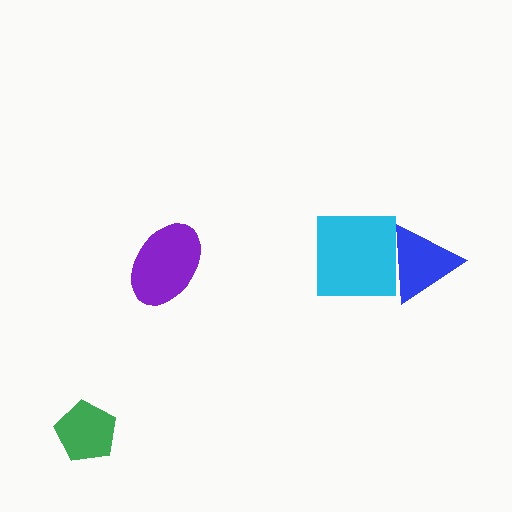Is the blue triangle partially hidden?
Yes, it is partially covered by another shape.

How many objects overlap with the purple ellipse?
0 objects overlap with the purple ellipse.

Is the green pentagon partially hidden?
No, no other shape covers it.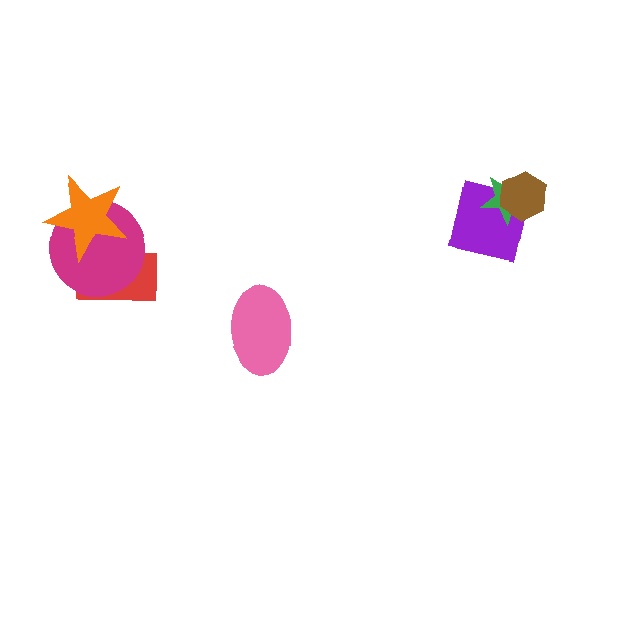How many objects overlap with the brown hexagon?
2 objects overlap with the brown hexagon.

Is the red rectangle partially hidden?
Yes, it is partially covered by another shape.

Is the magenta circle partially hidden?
Yes, it is partially covered by another shape.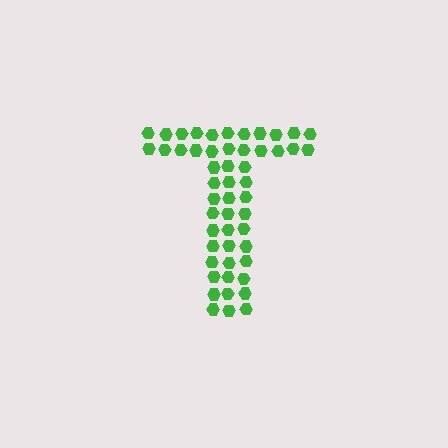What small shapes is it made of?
It is made of small hexagons.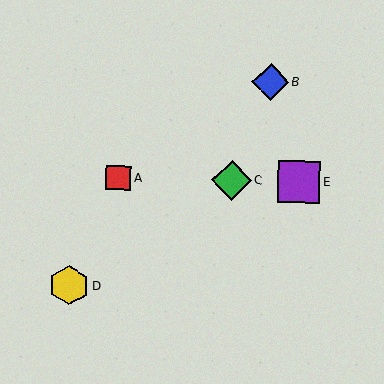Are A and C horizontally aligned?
Yes, both are at y≈178.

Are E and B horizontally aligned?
No, E is at y≈182 and B is at y≈82.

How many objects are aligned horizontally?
3 objects (A, C, E) are aligned horizontally.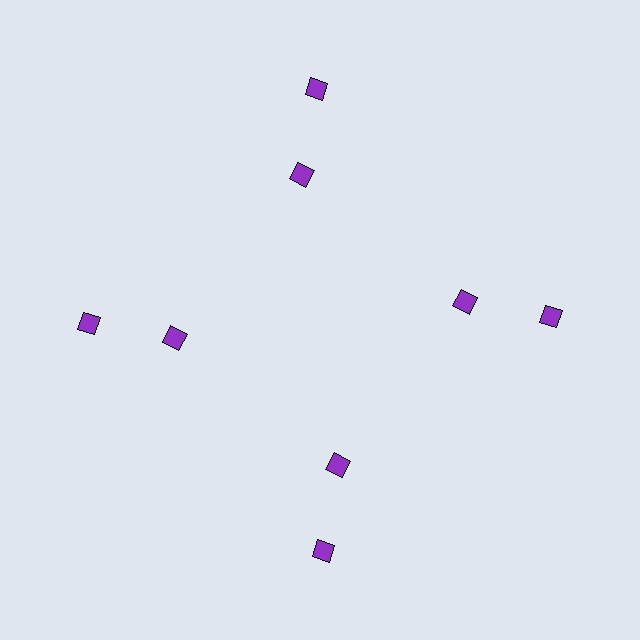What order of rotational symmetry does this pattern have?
This pattern has 4-fold rotational symmetry.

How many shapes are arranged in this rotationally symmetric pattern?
There are 8 shapes, arranged in 4 groups of 2.